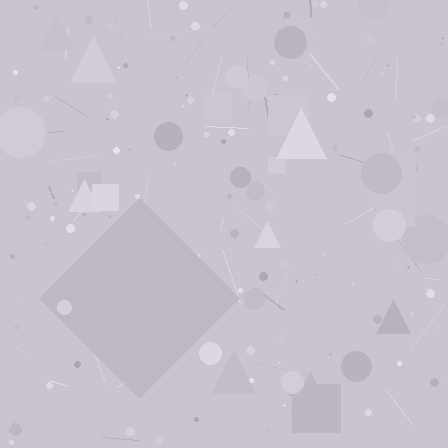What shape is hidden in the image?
A diamond is hidden in the image.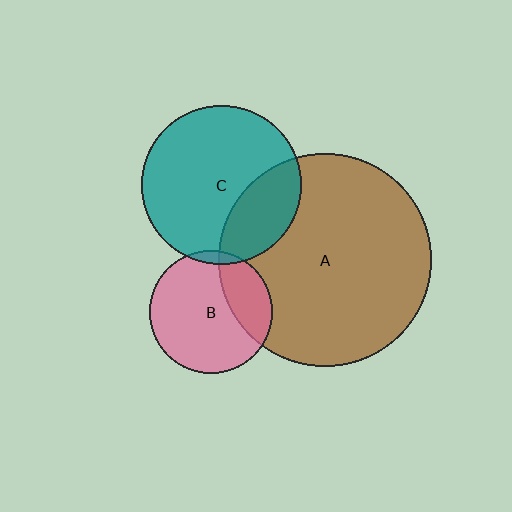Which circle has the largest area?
Circle A (brown).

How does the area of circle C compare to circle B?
Approximately 1.7 times.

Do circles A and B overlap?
Yes.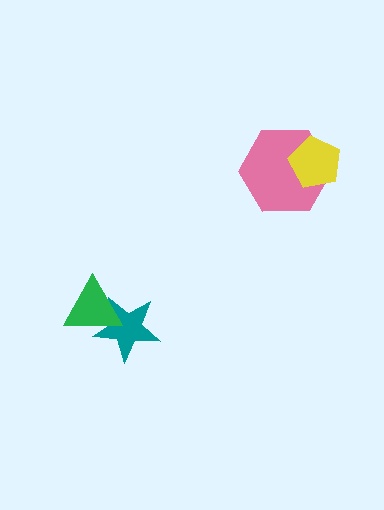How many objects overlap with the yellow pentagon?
1 object overlaps with the yellow pentagon.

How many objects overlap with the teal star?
1 object overlaps with the teal star.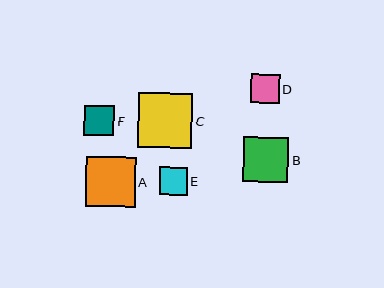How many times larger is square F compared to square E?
Square F is approximately 1.1 times the size of square E.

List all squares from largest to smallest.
From largest to smallest: C, A, B, F, D, E.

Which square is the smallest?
Square E is the smallest with a size of approximately 27 pixels.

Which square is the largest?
Square C is the largest with a size of approximately 55 pixels.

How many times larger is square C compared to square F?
Square C is approximately 1.8 times the size of square F.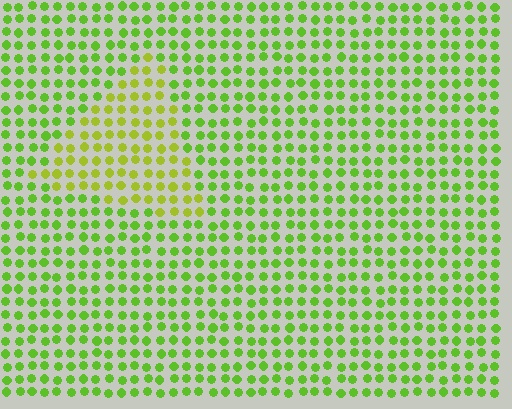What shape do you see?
I see a triangle.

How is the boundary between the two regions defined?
The boundary is defined purely by a slight shift in hue (about 27 degrees). Spacing, size, and orientation are identical on both sides.